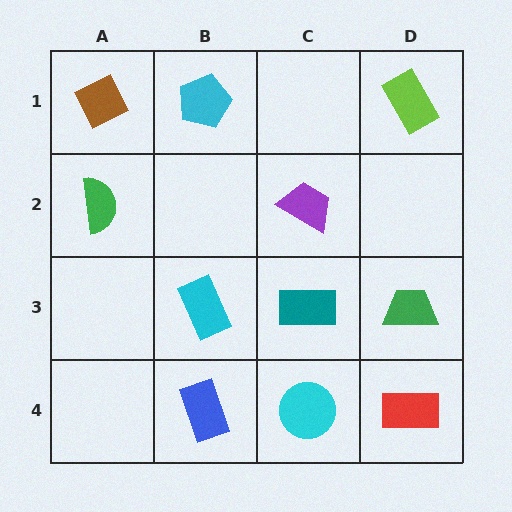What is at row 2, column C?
A purple trapezoid.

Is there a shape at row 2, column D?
No, that cell is empty.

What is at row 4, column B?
A blue rectangle.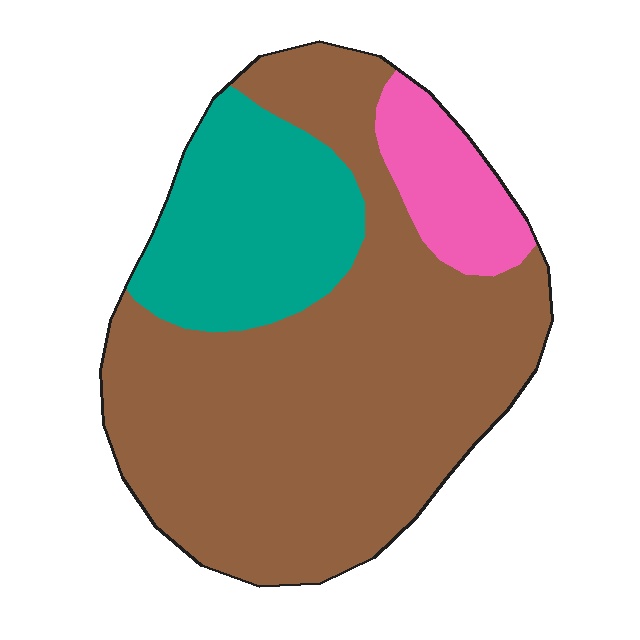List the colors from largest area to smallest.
From largest to smallest: brown, teal, pink.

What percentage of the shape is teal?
Teal takes up about one fifth (1/5) of the shape.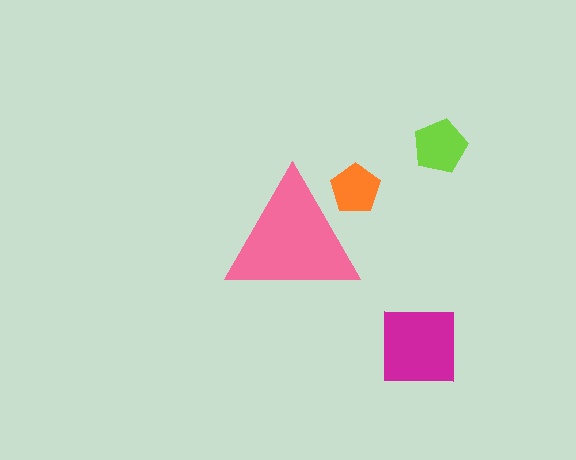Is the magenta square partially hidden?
No, the magenta square is fully visible.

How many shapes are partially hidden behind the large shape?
1 shape is partially hidden.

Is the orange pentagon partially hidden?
Yes, the orange pentagon is partially hidden behind the pink triangle.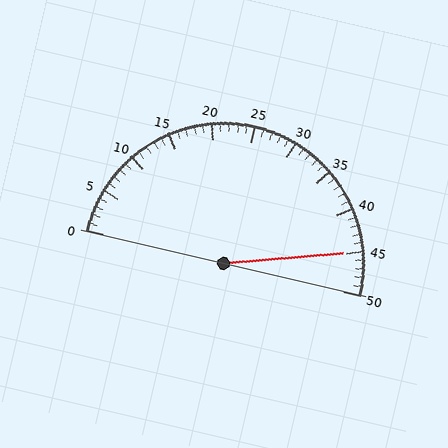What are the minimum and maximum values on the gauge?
The gauge ranges from 0 to 50.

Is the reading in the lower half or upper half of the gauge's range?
The reading is in the upper half of the range (0 to 50).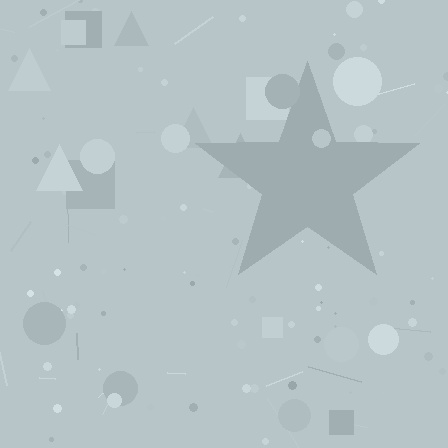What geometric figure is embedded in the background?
A star is embedded in the background.